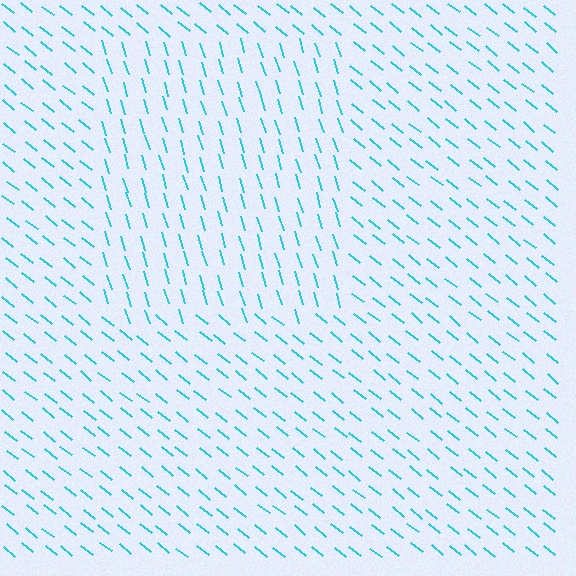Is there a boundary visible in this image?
Yes, there is a texture boundary formed by a change in line orientation.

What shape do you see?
I see a rectangle.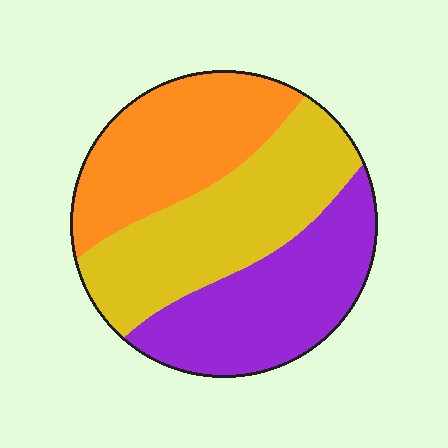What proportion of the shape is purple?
Purple takes up about one third (1/3) of the shape.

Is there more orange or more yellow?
Yellow.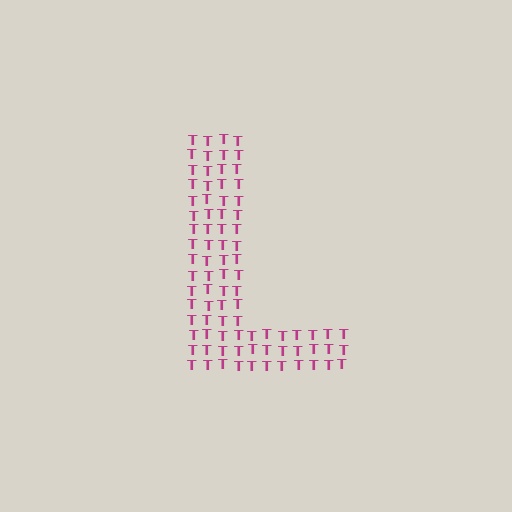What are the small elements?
The small elements are letter T's.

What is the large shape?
The large shape is the letter L.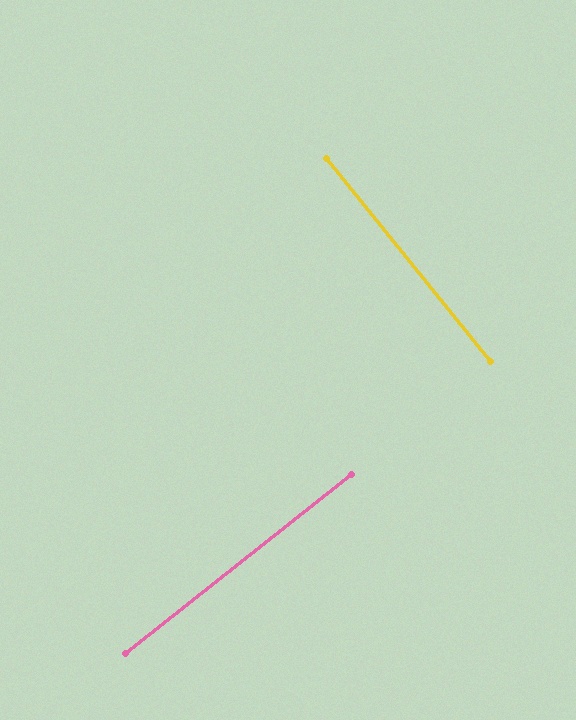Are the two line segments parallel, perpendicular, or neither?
Perpendicular — they meet at approximately 89°.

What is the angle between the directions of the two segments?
Approximately 89 degrees.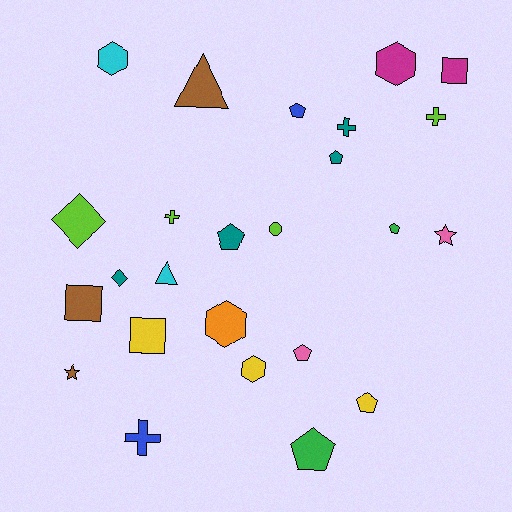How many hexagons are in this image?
There are 4 hexagons.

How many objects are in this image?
There are 25 objects.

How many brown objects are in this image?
There are 3 brown objects.